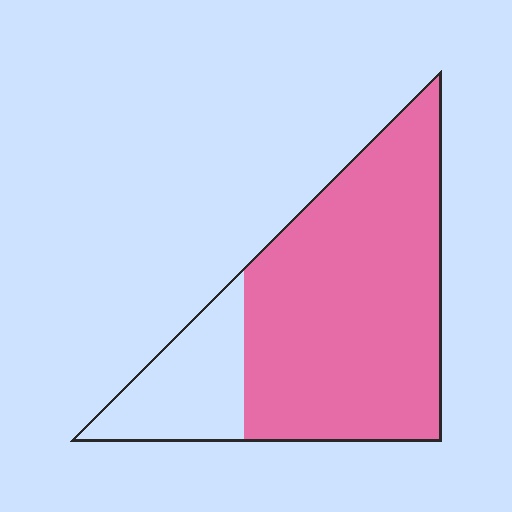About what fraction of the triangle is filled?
About four fifths (4/5).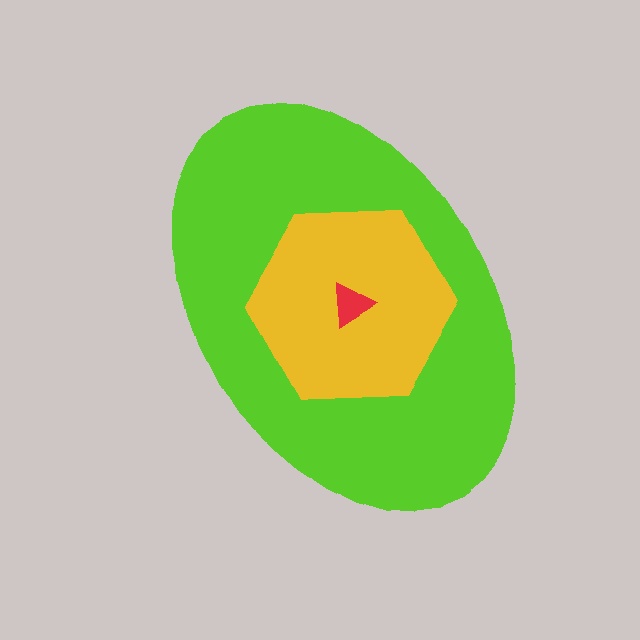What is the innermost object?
The red triangle.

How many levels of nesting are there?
3.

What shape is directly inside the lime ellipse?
The yellow hexagon.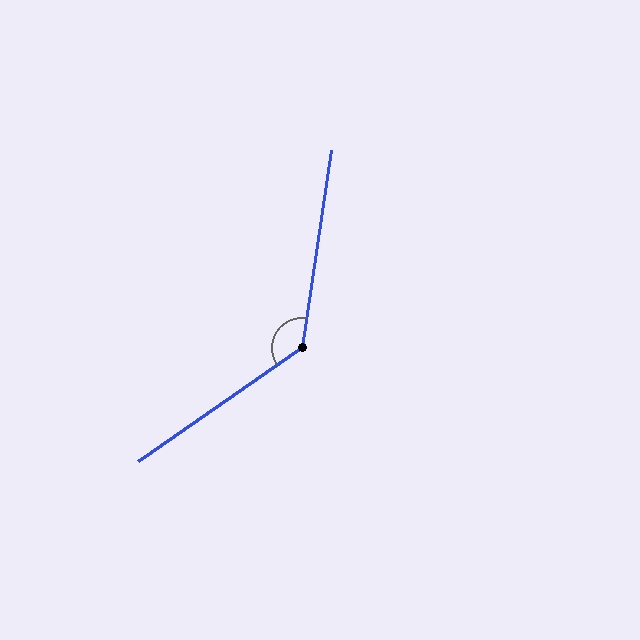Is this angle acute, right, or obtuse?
It is obtuse.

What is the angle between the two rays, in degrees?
Approximately 133 degrees.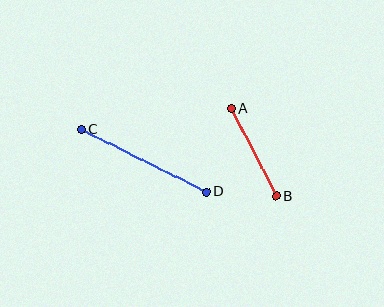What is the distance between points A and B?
The distance is approximately 99 pixels.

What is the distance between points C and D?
The distance is approximately 139 pixels.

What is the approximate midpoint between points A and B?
The midpoint is at approximately (254, 152) pixels.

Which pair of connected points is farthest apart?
Points C and D are farthest apart.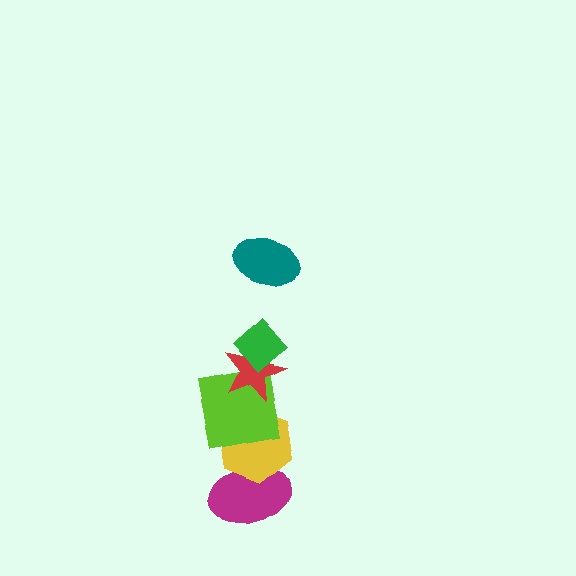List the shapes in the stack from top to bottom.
From top to bottom: the teal ellipse, the green diamond, the red star, the lime square, the yellow hexagon, the magenta ellipse.